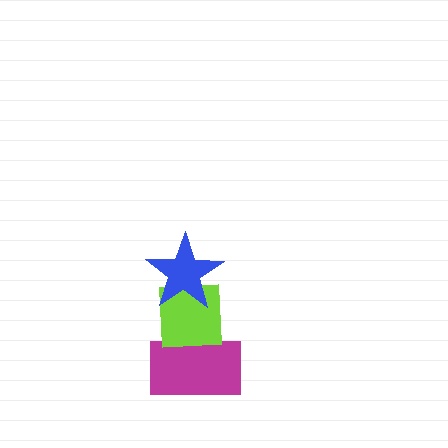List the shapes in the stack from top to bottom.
From top to bottom: the blue star, the lime square, the magenta rectangle.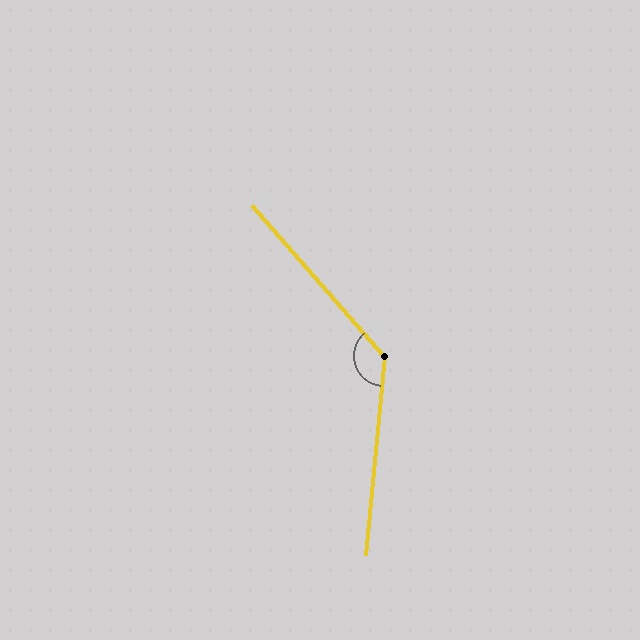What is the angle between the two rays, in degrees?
Approximately 133 degrees.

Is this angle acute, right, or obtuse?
It is obtuse.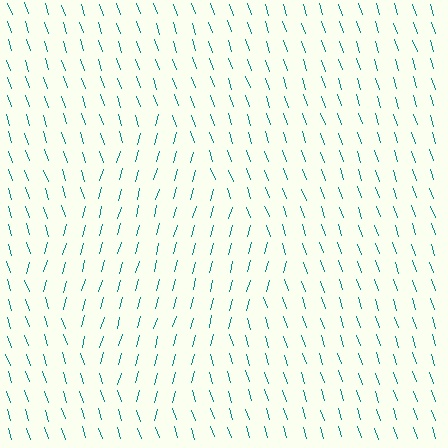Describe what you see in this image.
The image is filled with small teal line segments. A diamond region in the image has lines oriented differently from the surrounding lines, creating a visible texture boundary.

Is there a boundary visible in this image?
Yes, there is a texture boundary formed by a change in line orientation.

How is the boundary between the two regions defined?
The boundary is defined purely by a change in line orientation (approximately 34 degrees difference). All lines are the same color and thickness.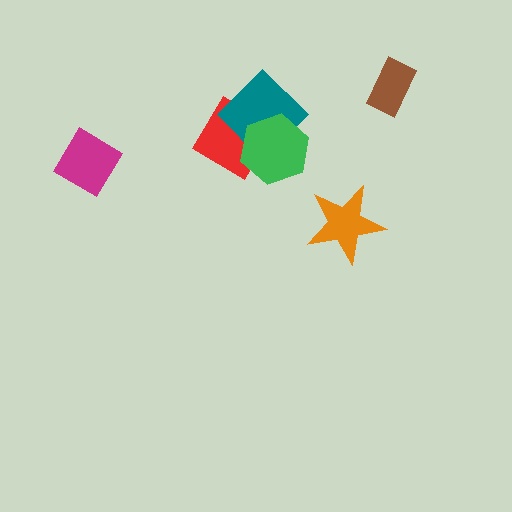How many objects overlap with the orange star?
0 objects overlap with the orange star.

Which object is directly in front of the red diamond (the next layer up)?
The teal diamond is directly in front of the red diamond.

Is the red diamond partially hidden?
Yes, it is partially covered by another shape.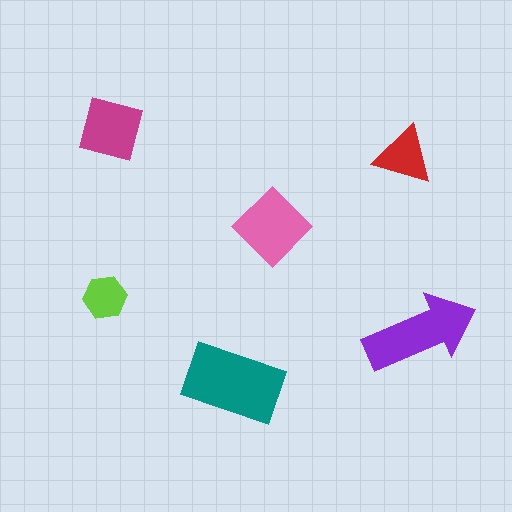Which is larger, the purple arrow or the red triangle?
The purple arrow.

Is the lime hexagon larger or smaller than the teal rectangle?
Smaller.